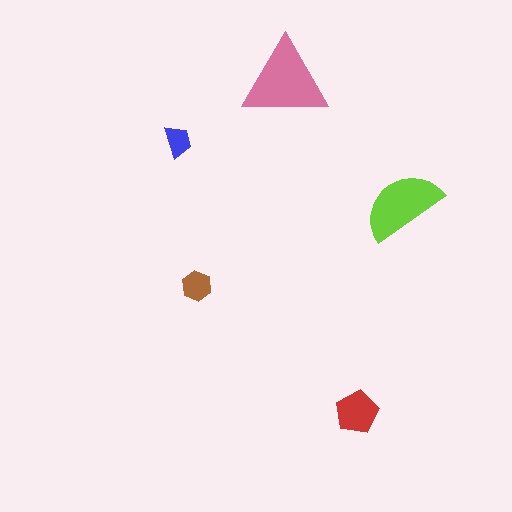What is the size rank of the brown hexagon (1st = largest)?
4th.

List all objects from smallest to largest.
The blue trapezoid, the brown hexagon, the red pentagon, the lime semicircle, the pink triangle.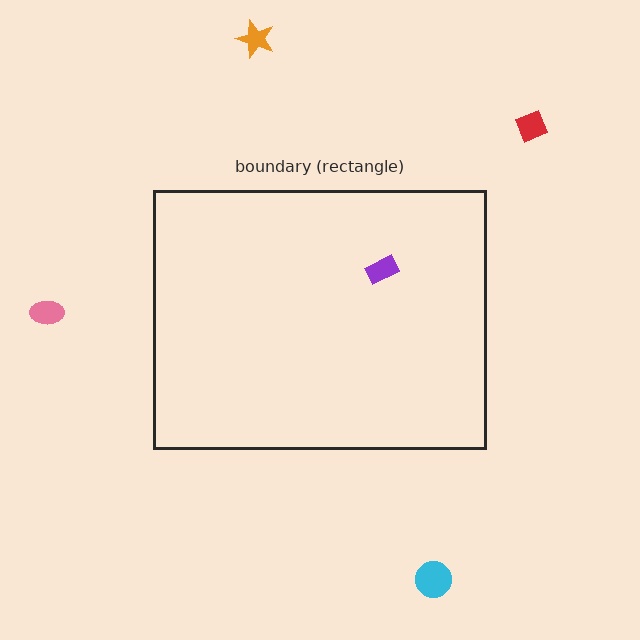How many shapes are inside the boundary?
1 inside, 4 outside.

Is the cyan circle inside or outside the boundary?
Outside.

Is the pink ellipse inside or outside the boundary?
Outside.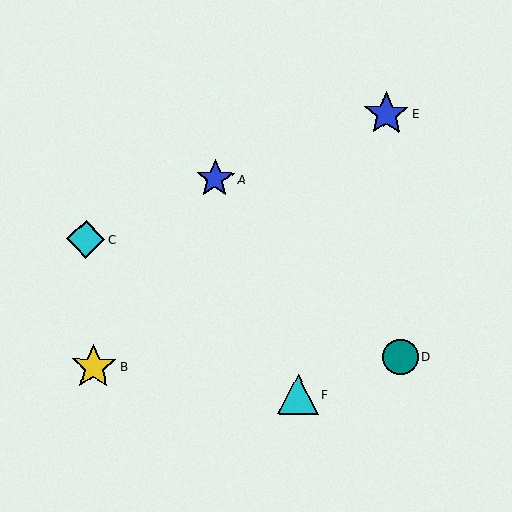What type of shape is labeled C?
Shape C is a cyan diamond.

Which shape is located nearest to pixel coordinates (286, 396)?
The cyan triangle (labeled F) at (298, 395) is nearest to that location.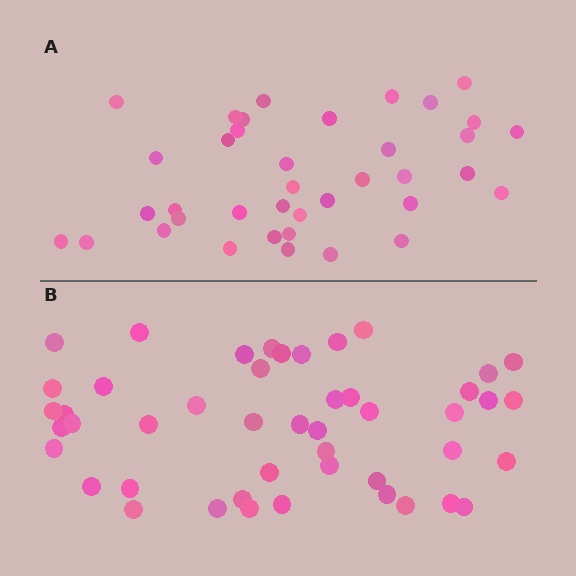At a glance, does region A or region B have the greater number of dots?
Region B (the bottom region) has more dots.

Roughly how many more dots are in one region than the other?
Region B has roughly 8 or so more dots than region A.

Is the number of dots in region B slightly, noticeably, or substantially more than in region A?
Region B has only slightly more — the two regions are fairly close. The ratio is roughly 1.2 to 1.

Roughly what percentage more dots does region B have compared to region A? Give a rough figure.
About 25% more.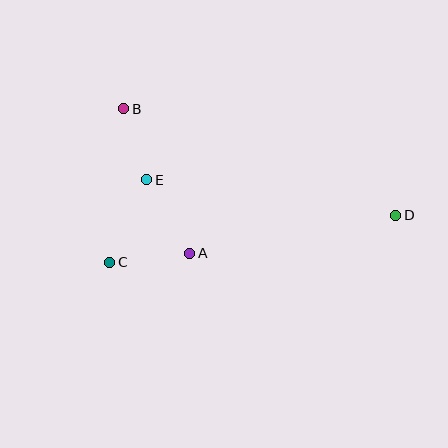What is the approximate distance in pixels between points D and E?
The distance between D and E is approximately 251 pixels.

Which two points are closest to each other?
Points B and E are closest to each other.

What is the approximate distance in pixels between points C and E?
The distance between C and E is approximately 91 pixels.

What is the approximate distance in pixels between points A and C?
The distance between A and C is approximately 80 pixels.